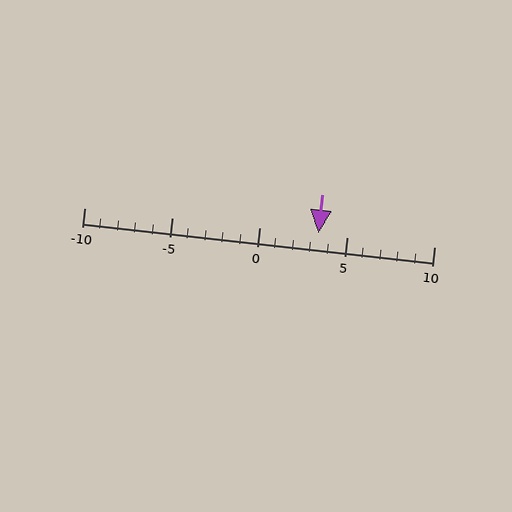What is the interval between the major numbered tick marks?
The major tick marks are spaced 5 units apart.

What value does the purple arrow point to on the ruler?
The purple arrow points to approximately 3.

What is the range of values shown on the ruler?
The ruler shows values from -10 to 10.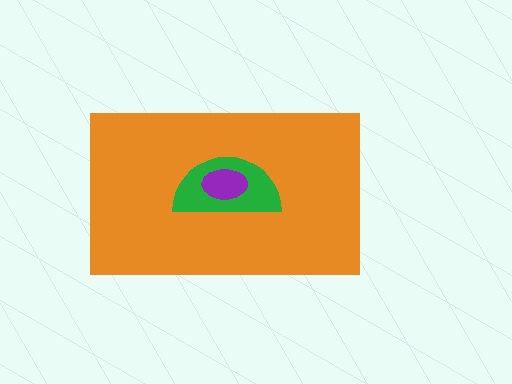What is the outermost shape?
The orange rectangle.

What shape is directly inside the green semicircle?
The purple ellipse.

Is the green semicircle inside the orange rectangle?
Yes.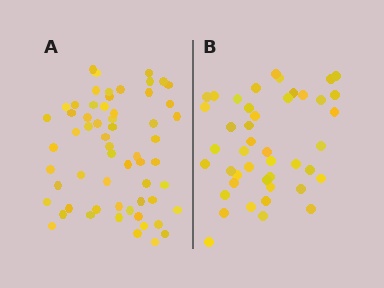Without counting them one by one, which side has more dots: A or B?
Region A (the left region) has more dots.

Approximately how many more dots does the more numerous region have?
Region A has approximately 15 more dots than region B.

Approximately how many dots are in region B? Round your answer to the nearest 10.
About 40 dots. (The exact count is 44, which rounds to 40.)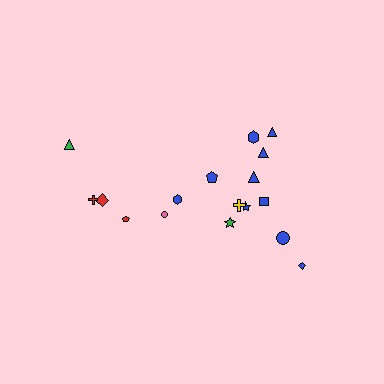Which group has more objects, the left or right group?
The right group.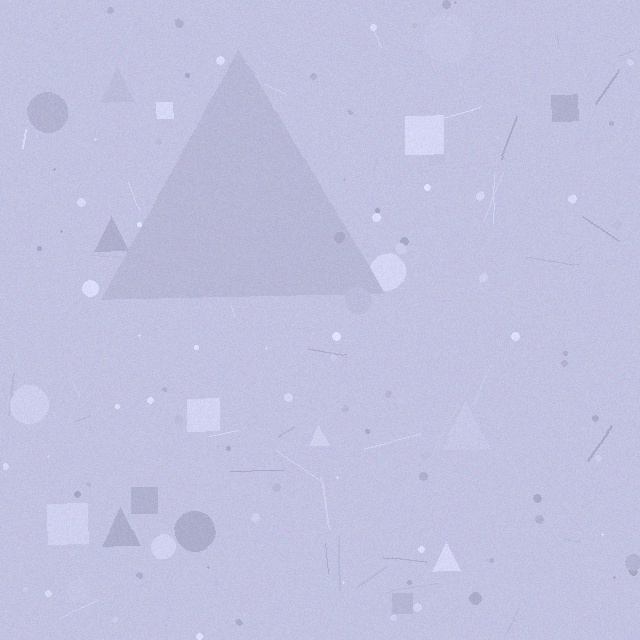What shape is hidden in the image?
A triangle is hidden in the image.